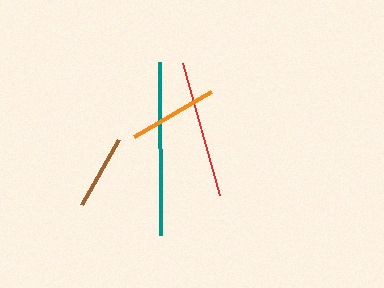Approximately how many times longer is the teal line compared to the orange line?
The teal line is approximately 1.9 times the length of the orange line.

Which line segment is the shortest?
The brown line is the shortest at approximately 75 pixels.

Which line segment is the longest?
The teal line is the longest at approximately 172 pixels.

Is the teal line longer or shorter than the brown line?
The teal line is longer than the brown line.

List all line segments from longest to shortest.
From longest to shortest: teal, red, orange, brown.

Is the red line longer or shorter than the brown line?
The red line is longer than the brown line.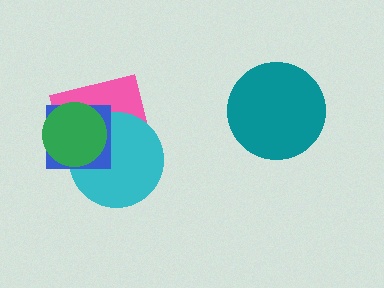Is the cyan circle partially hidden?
Yes, it is partially covered by another shape.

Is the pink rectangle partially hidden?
Yes, it is partially covered by another shape.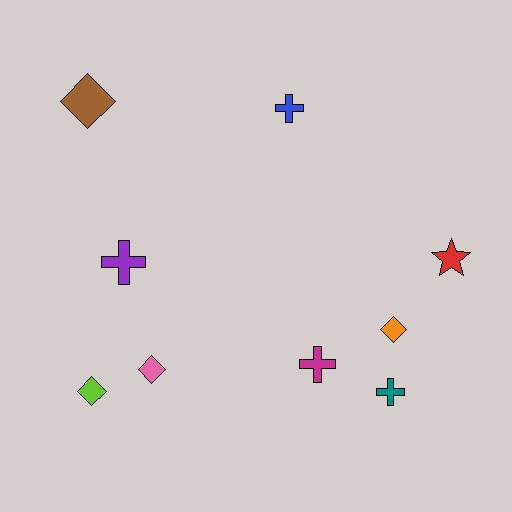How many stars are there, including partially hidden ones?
There is 1 star.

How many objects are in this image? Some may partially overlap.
There are 9 objects.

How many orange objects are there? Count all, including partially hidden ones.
There is 1 orange object.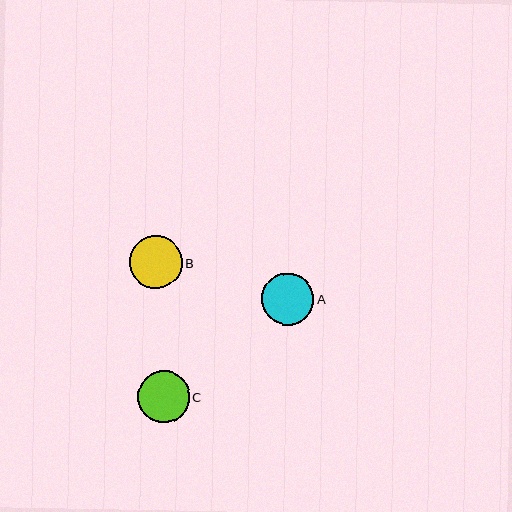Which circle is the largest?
Circle B is the largest with a size of approximately 53 pixels.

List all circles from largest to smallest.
From largest to smallest: B, C, A.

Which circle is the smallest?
Circle A is the smallest with a size of approximately 52 pixels.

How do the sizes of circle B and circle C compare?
Circle B and circle C are approximately the same size.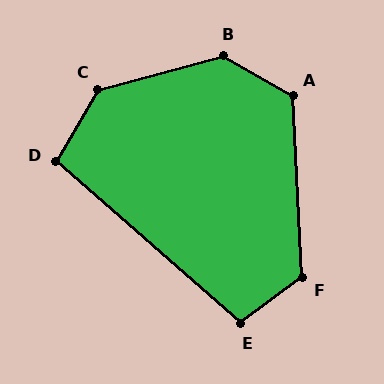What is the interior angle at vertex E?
Approximately 102 degrees (obtuse).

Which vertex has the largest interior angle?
B, at approximately 136 degrees.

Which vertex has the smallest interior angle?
D, at approximately 101 degrees.